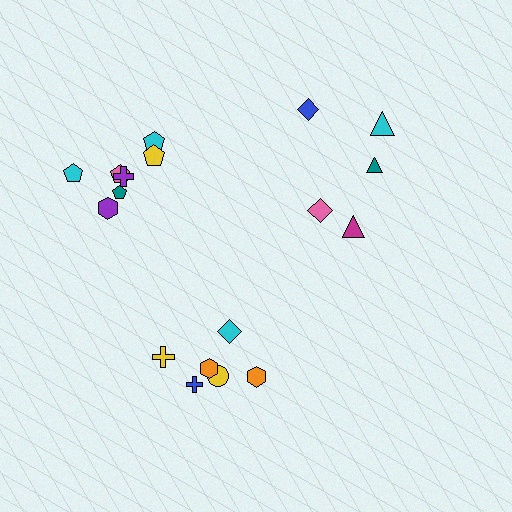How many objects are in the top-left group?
There are 7 objects.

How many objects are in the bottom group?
There are 6 objects.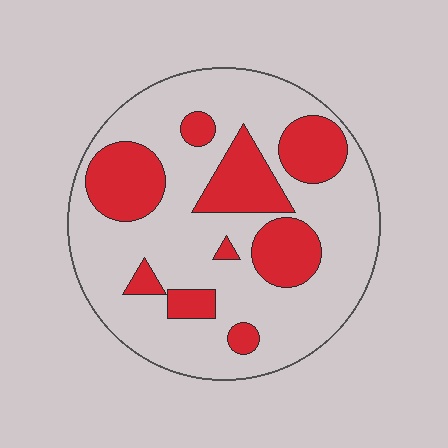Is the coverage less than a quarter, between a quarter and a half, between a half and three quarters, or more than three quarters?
Between a quarter and a half.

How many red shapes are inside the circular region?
9.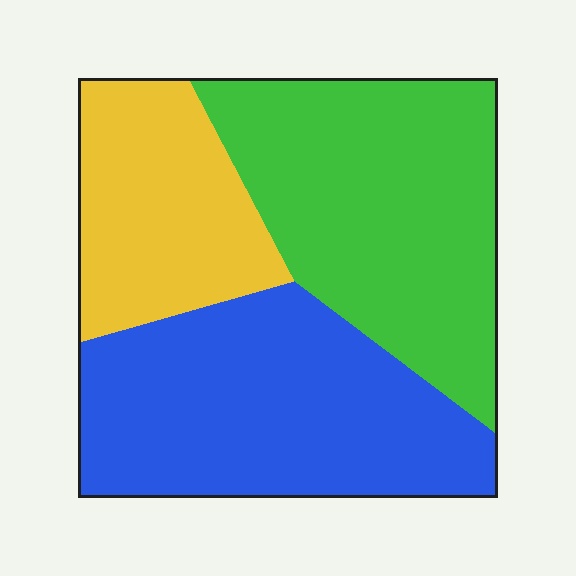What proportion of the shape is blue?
Blue covers about 40% of the shape.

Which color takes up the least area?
Yellow, at roughly 25%.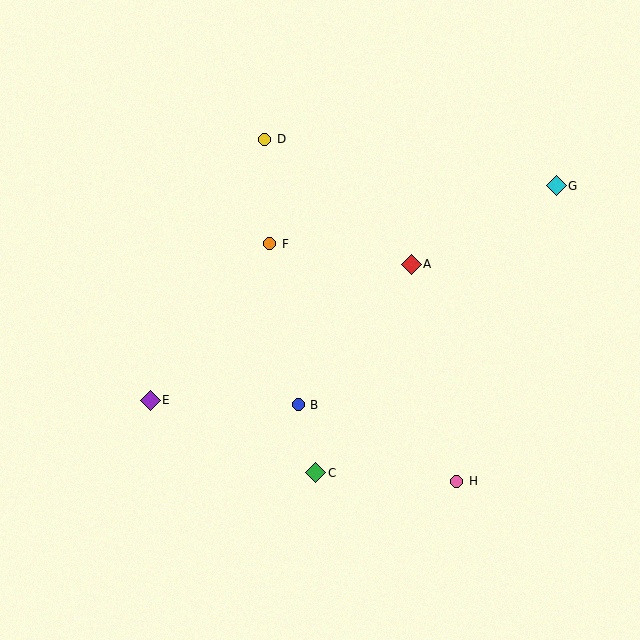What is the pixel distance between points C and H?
The distance between C and H is 141 pixels.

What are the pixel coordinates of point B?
Point B is at (298, 405).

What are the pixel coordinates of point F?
Point F is at (270, 243).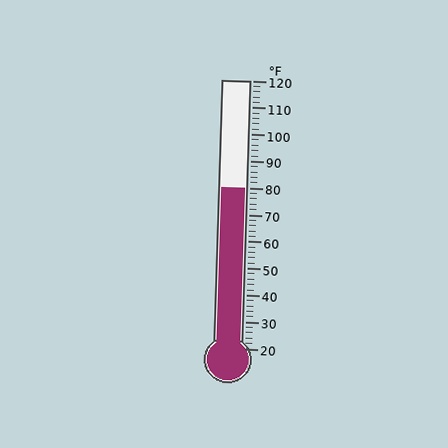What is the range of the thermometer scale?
The thermometer scale ranges from 20°F to 120°F.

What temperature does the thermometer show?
The thermometer shows approximately 80°F.